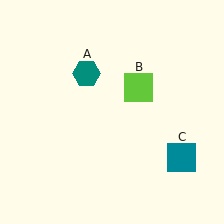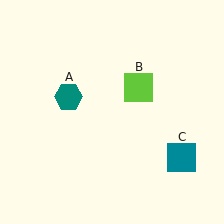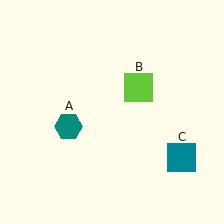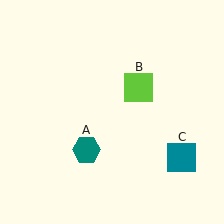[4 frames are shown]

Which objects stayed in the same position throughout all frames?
Lime square (object B) and teal square (object C) remained stationary.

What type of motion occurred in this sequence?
The teal hexagon (object A) rotated counterclockwise around the center of the scene.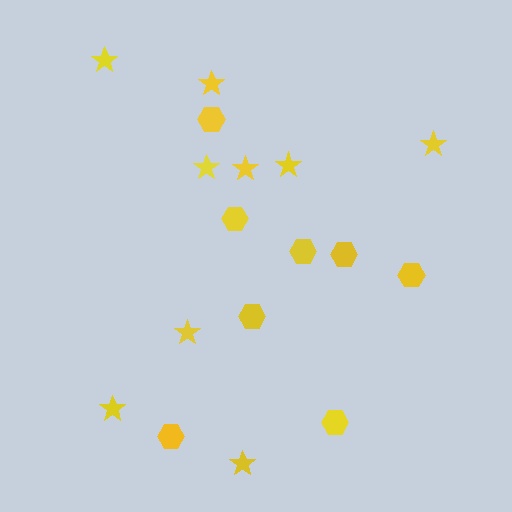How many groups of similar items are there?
There are 2 groups: one group of stars (9) and one group of hexagons (8).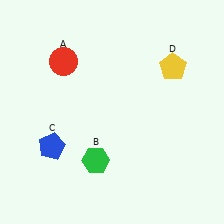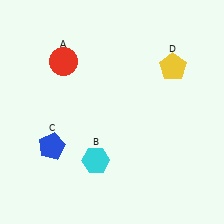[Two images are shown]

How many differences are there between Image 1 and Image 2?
There is 1 difference between the two images.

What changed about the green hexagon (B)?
In Image 1, B is green. In Image 2, it changed to cyan.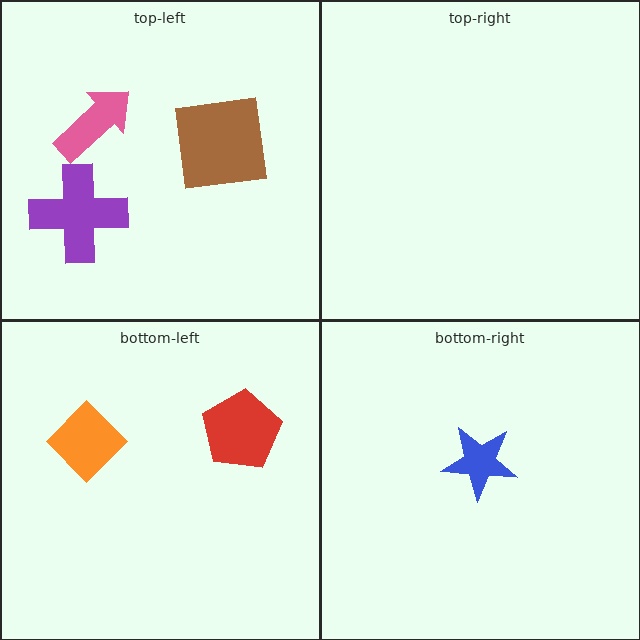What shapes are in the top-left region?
The pink arrow, the purple cross, the brown square.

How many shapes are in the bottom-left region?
2.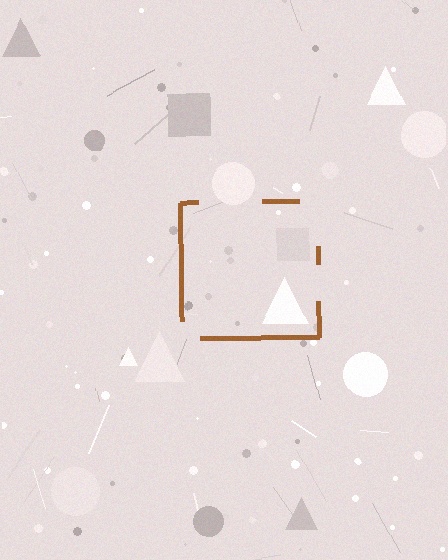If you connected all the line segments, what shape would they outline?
They would outline a square.